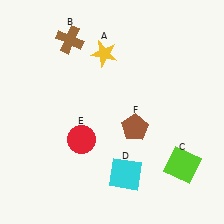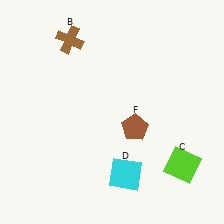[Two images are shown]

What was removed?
The yellow star (A), the red circle (E) were removed in Image 2.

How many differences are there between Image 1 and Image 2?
There are 2 differences between the two images.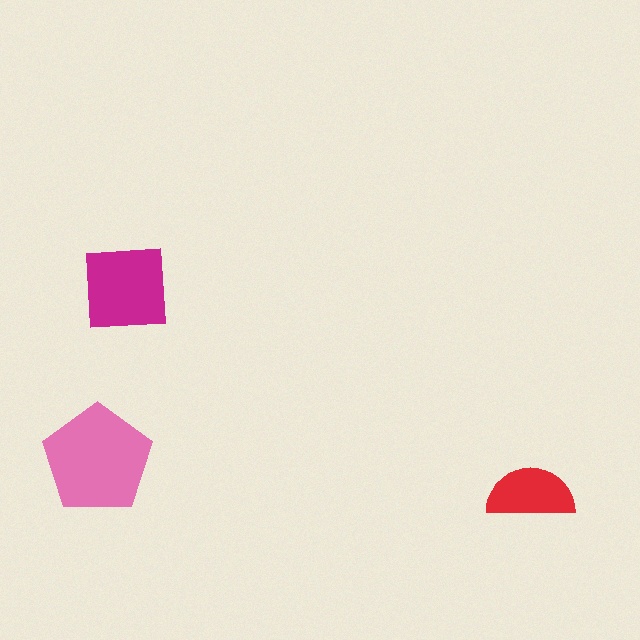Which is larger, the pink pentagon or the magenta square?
The pink pentagon.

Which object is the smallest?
The red semicircle.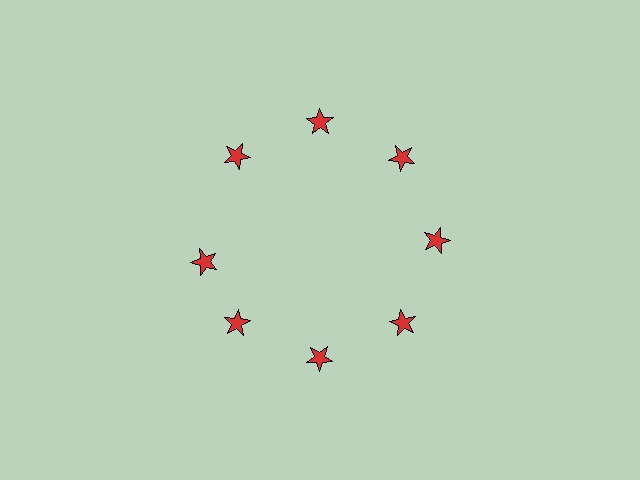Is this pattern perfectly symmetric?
No. The 8 red stars are arranged in a ring, but one element near the 9 o'clock position is rotated out of alignment along the ring, breaking the 8-fold rotational symmetry.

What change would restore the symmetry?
The symmetry would be restored by rotating it back into even spacing with its neighbors so that all 8 stars sit at equal angles and equal distance from the center.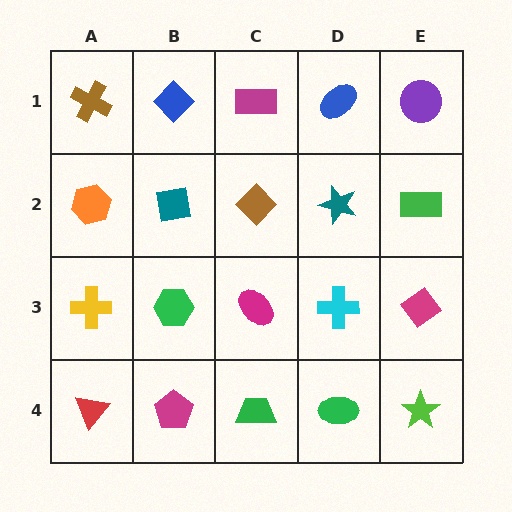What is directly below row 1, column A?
An orange hexagon.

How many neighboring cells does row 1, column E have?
2.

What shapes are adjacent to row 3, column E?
A green rectangle (row 2, column E), a lime star (row 4, column E), a cyan cross (row 3, column D).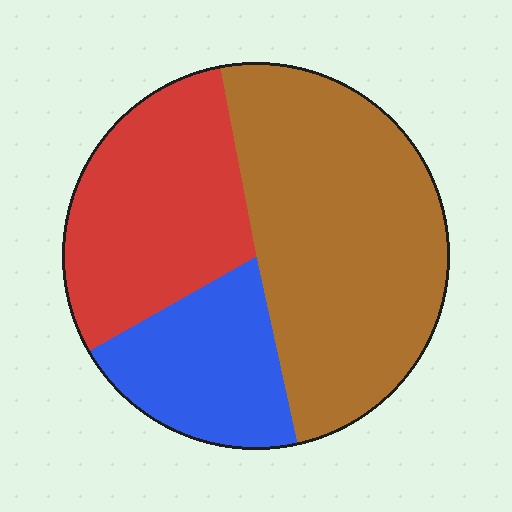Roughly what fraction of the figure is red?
Red takes up about one third (1/3) of the figure.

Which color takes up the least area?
Blue, at roughly 20%.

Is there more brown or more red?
Brown.